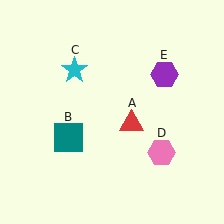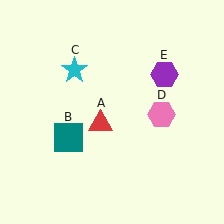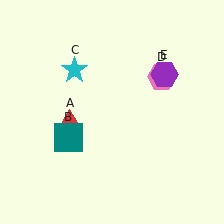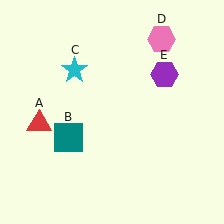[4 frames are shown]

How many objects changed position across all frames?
2 objects changed position: red triangle (object A), pink hexagon (object D).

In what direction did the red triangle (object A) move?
The red triangle (object A) moved left.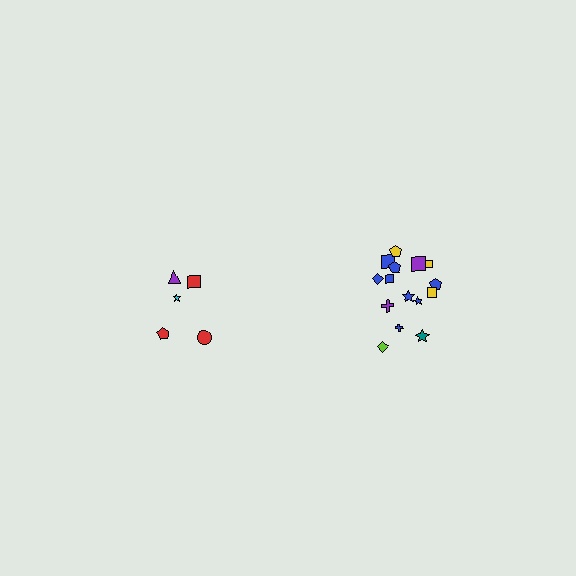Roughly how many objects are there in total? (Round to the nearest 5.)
Roughly 20 objects in total.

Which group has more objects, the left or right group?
The right group.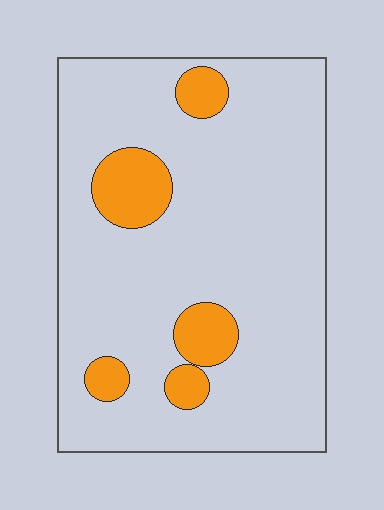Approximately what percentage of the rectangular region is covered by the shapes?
Approximately 15%.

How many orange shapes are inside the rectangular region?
5.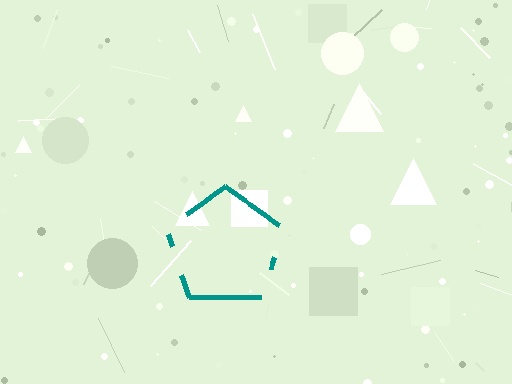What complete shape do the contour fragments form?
The contour fragments form a pentagon.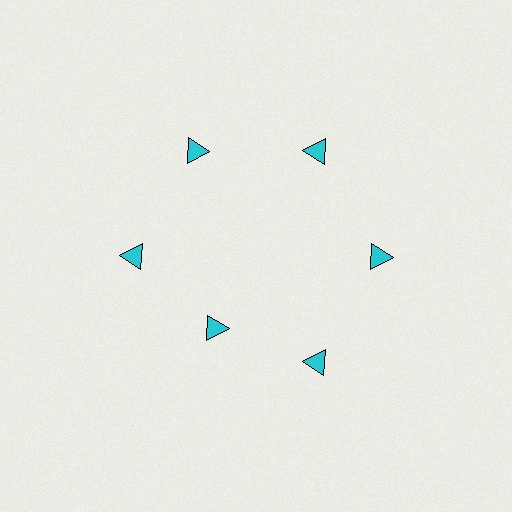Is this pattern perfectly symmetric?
No. The 6 cyan triangles are arranged in a ring, but one element near the 7 o'clock position is pulled inward toward the center, breaking the 6-fold rotational symmetry.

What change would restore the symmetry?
The symmetry would be restored by moving it outward, back onto the ring so that all 6 triangles sit at equal angles and equal distance from the center.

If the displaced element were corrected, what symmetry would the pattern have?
It would have 6-fold rotational symmetry — the pattern would map onto itself every 60 degrees.